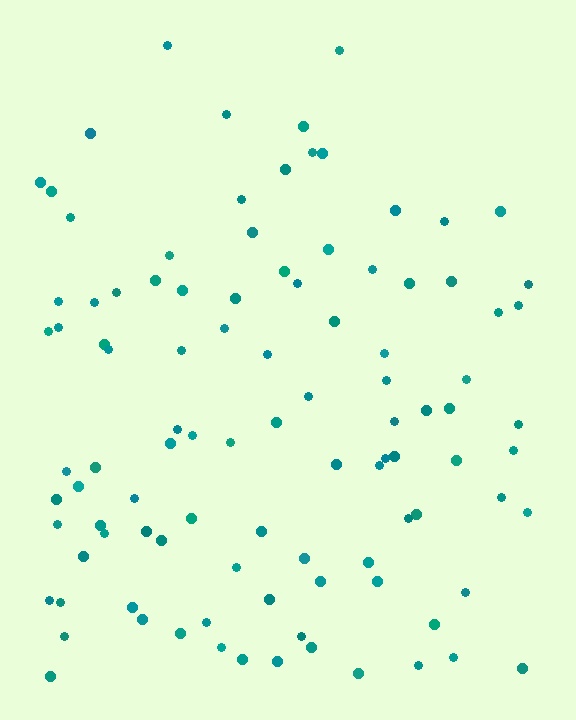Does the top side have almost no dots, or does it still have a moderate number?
Still a moderate number, just noticeably fewer than the bottom.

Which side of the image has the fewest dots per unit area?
The top.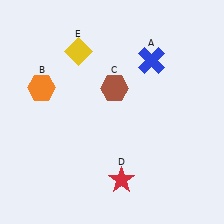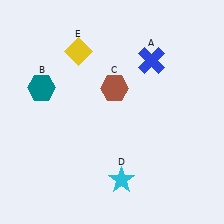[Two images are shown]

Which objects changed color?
B changed from orange to teal. D changed from red to cyan.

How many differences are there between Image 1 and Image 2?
There are 2 differences between the two images.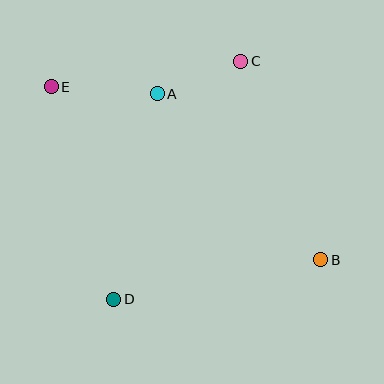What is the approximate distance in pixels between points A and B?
The distance between A and B is approximately 233 pixels.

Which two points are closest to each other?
Points A and C are closest to each other.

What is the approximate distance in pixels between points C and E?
The distance between C and E is approximately 191 pixels.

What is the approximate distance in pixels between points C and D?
The distance between C and D is approximately 270 pixels.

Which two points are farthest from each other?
Points B and E are farthest from each other.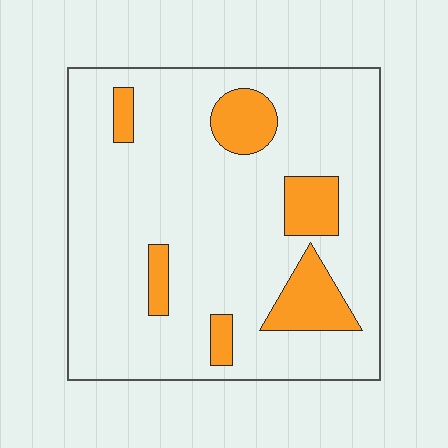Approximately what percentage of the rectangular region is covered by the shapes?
Approximately 15%.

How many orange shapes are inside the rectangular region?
6.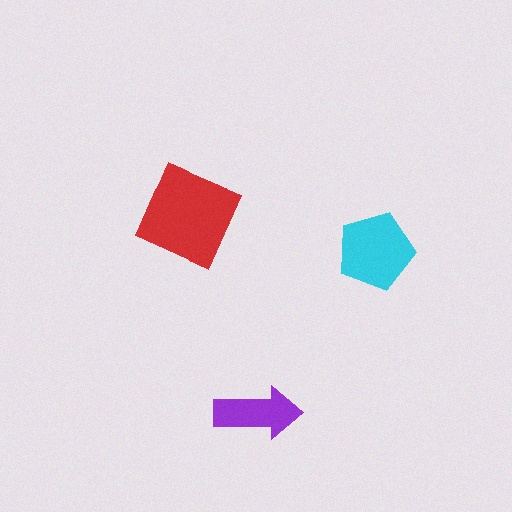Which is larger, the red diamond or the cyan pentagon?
The red diamond.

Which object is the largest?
The red diamond.